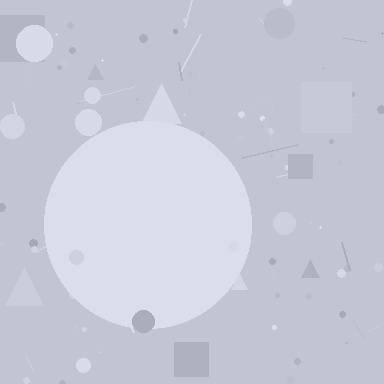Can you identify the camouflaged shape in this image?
The camouflaged shape is a circle.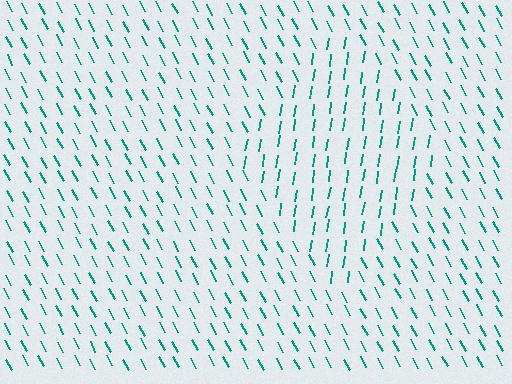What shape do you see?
I see a diamond.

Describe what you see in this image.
The image is filled with small teal line segments. A diamond region in the image has lines oriented differently from the surrounding lines, creating a visible texture boundary.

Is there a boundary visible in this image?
Yes, there is a texture boundary formed by a change in line orientation.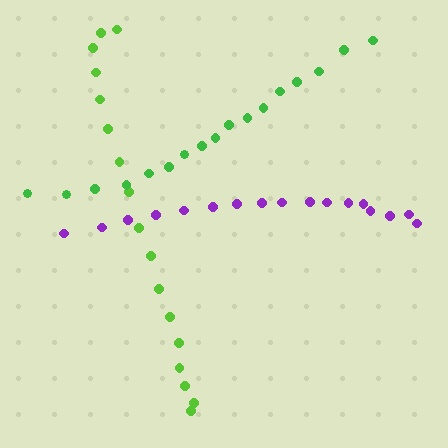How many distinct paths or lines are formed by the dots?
There are 3 distinct paths.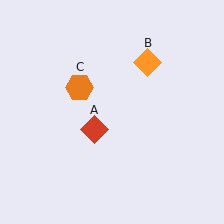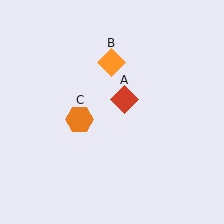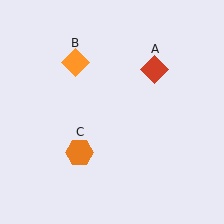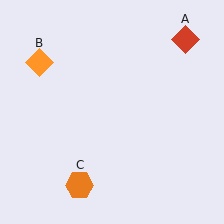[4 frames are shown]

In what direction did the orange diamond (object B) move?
The orange diamond (object B) moved left.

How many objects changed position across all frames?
3 objects changed position: red diamond (object A), orange diamond (object B), orange hexagon (object C).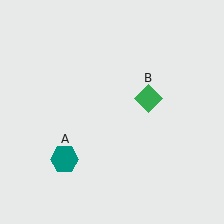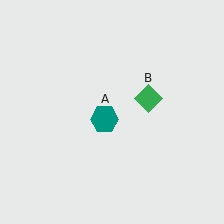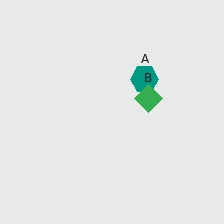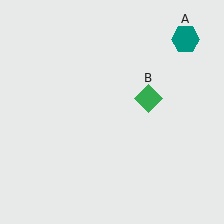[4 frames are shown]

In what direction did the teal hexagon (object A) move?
The teal hexagon (object A) moved up and to the right.